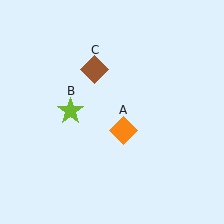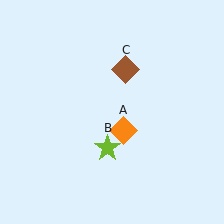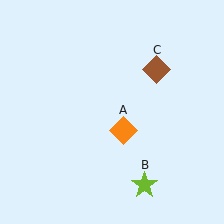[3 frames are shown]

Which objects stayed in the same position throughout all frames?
Orange diamond (object A) remained stationary.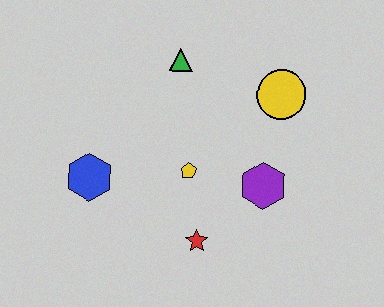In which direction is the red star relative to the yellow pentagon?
The red star is below the yellow pentagon.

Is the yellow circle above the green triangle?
No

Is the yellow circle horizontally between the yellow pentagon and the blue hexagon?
No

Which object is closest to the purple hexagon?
The yellow pentagon is closest to the purple hexagon.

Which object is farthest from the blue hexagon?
The yellow circle is farthest from the blue hexagon.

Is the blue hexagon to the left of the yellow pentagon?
Yes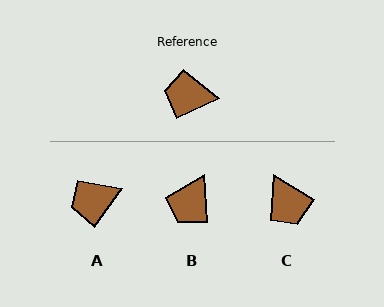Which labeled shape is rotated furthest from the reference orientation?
C, about 124 degrees away.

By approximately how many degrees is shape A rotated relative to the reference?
Approximately 28 degrees counter-clockwise.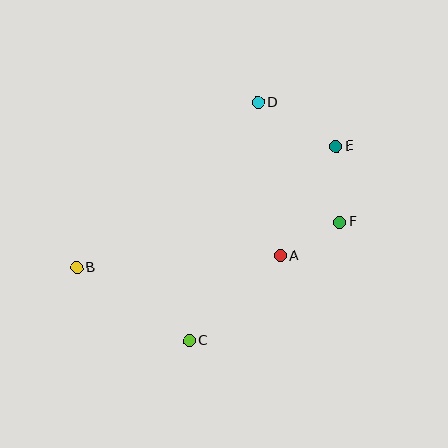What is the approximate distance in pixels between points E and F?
The distance between E and F is approximately 76 pixels.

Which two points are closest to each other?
Points A and F are closest to each other.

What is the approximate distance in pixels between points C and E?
The distance between C and E is approximately 243 pixels.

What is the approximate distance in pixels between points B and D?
The distance between B and D is approximately 245 pixels.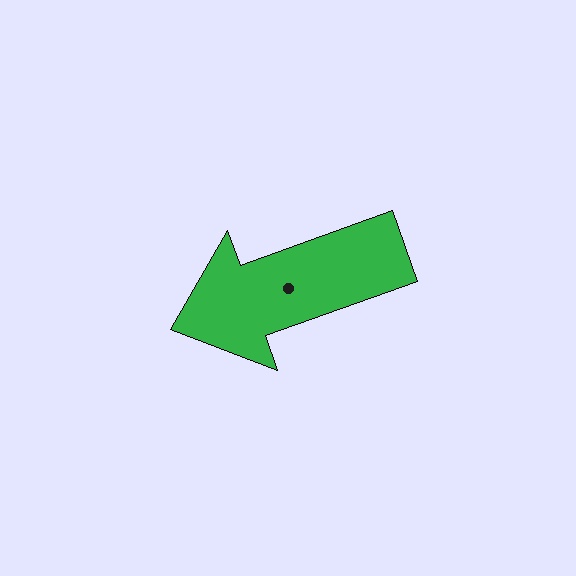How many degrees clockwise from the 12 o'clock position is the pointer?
Approximately 250 degrees.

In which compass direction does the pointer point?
West.